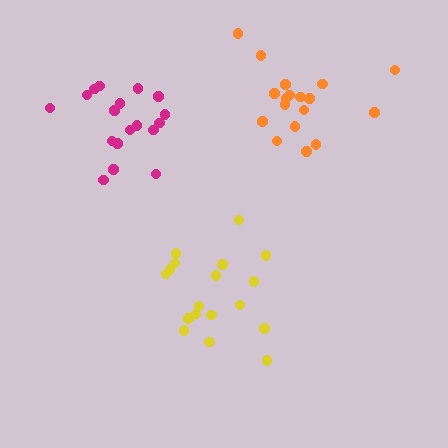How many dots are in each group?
Group 1: 18 dots, Group 2: 18 dots, Group 3: 18 dots (54 total).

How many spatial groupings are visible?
There are 3 spatial groupings.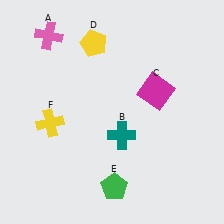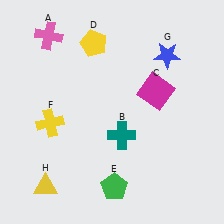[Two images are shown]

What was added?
A blue star (G), a yellow triangle (H) were added in Image 2.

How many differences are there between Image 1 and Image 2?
There are 2 differences between the two images.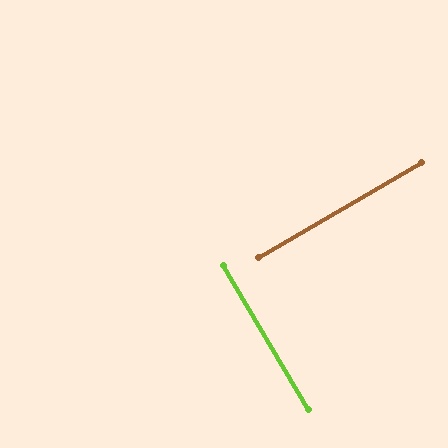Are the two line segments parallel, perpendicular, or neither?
Perpendicular — they meet at approximately 90°.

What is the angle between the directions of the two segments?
Approximately 90 degrees.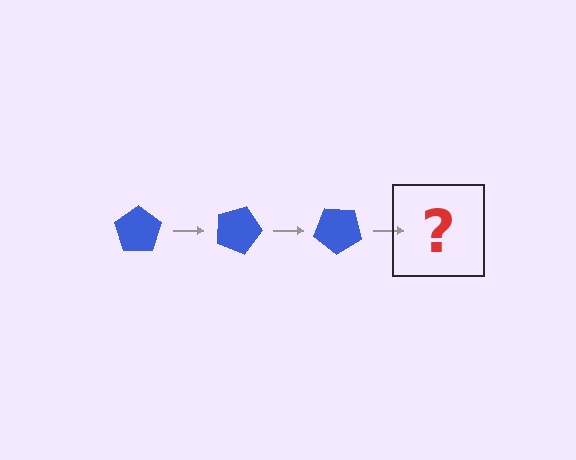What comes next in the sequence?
The next element should be a blue pentagon rotated 60 degrees.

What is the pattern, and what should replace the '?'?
The pattern is that the pentagon rotates 20 degrees each step. The '?' should be a blue pentagon rotated 60 degrees.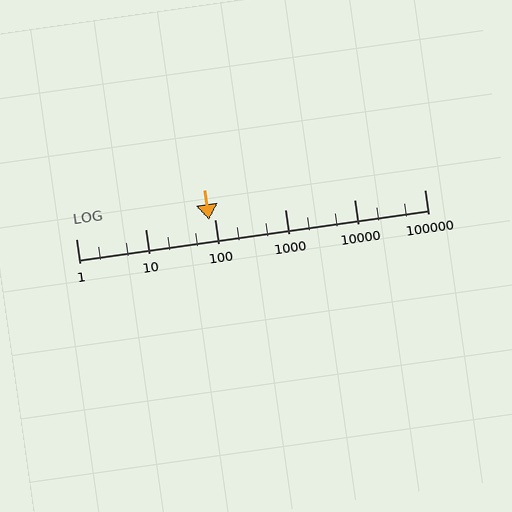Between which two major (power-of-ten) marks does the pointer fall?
The pointer is between 10 and 100.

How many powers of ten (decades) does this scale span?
The scale spans 5 decades, from 1 to 100000.